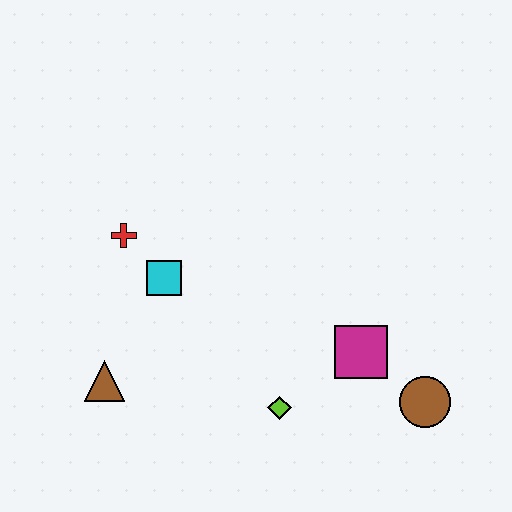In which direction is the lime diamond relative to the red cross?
The lime diamond is below the red cross.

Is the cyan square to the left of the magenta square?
Yes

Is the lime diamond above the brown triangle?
No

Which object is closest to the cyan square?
The red cross is closest to the cyan square.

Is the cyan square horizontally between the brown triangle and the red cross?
No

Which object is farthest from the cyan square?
The brown circle is farthest from the cyan square.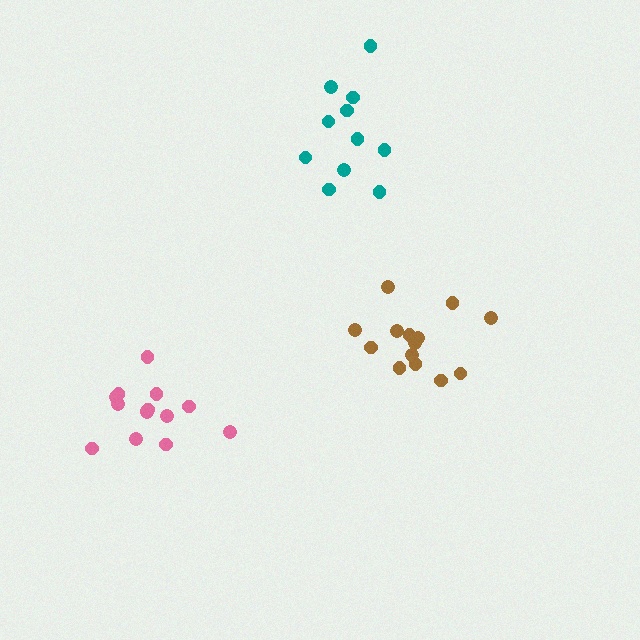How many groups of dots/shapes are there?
There are 3 groups.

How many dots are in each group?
Group 1: 14 dots, Group 2: 14 dots, Group 3: 11 dots (39 total).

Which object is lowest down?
The pink cluster is bottommost.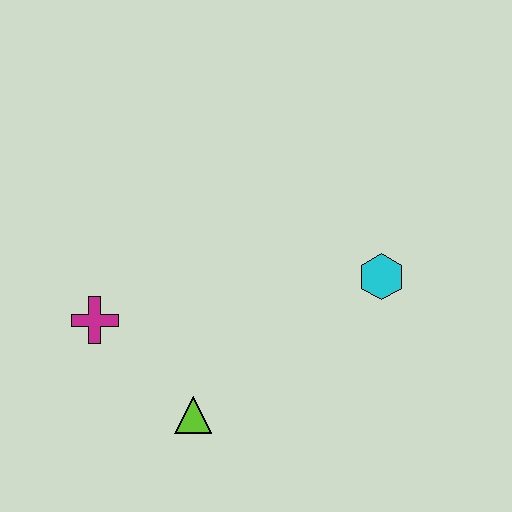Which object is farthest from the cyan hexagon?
The magenta cross is farthest from the cyan hexagon.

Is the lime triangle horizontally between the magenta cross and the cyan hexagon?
Yes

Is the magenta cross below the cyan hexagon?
Yes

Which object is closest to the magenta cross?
The lime triangle is closest to the magenta cross.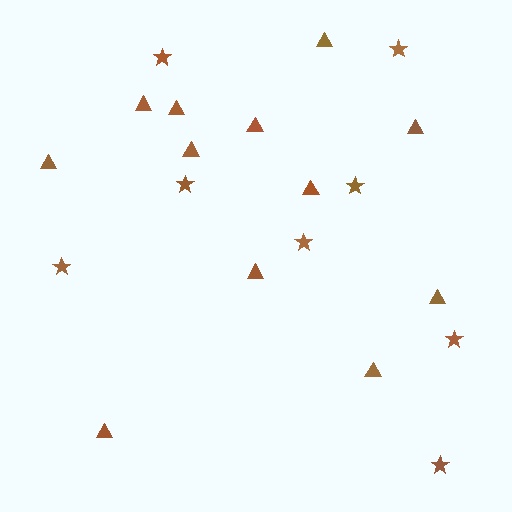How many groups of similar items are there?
There are 2 groups: one group of triangles (12) and one group of stars (8).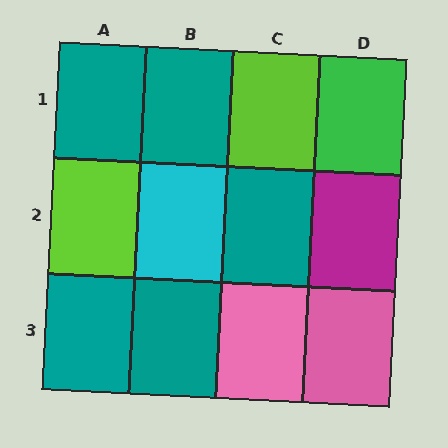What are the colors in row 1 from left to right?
Teal, teal, lime, green.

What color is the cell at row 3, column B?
Teal.